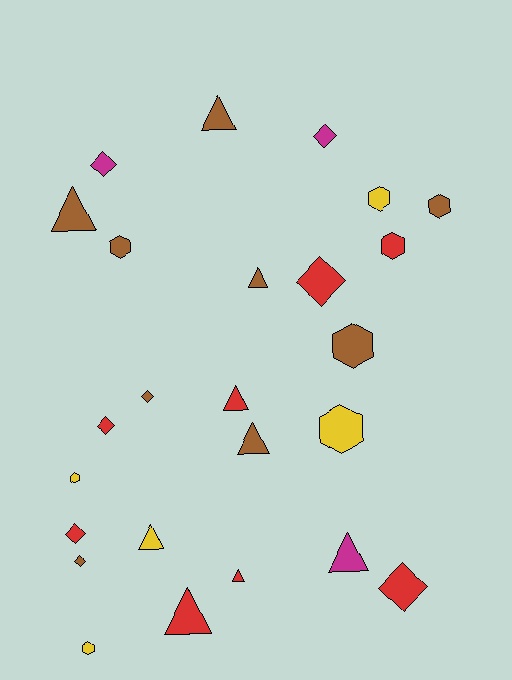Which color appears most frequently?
Brown, with 9 objects.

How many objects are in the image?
There are 25 objects.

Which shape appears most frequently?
Triangle, with 9 objects.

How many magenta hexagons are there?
There are no magenta hexagons.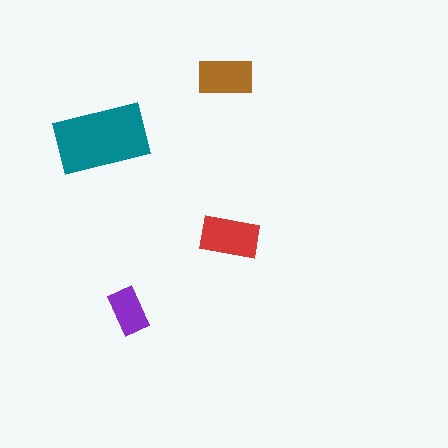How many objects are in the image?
There are 4 objects in the image.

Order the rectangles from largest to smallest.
the teal one, the red one, the brown one, the purple one.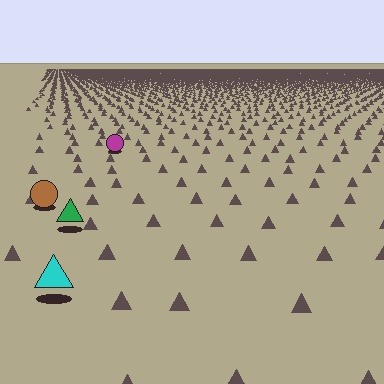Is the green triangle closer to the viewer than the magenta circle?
Yes. The green triangle is closer — you can tell from the texture gradient: the ground texture is coarser near it.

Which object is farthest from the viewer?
The magenta circle is farthest from the viewer. It appears smaller and the ground texture around it is denser.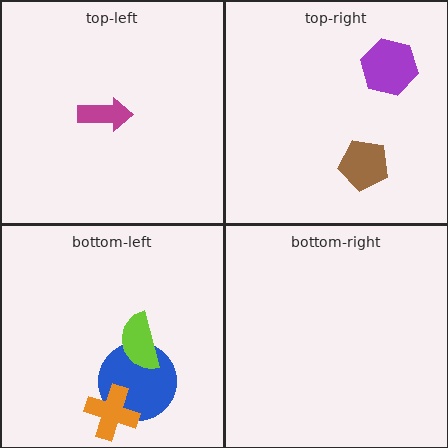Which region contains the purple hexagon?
The top-right region.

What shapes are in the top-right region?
The brown pentagon, the purple hexagon.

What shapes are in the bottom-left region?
The blue circle, the lime semicircle, the orange cross.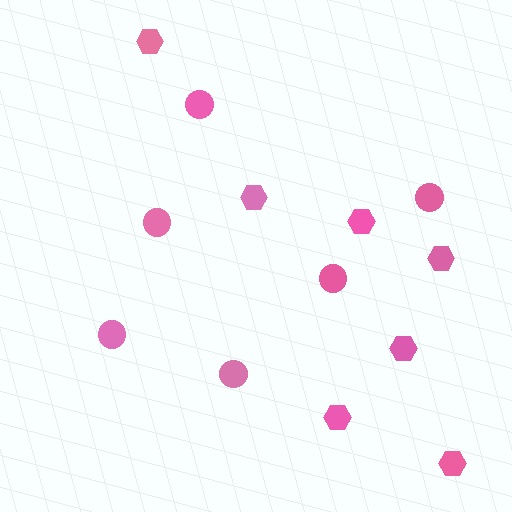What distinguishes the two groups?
There are 2 groups: one group of hexagons (7) and one group of circles (6).